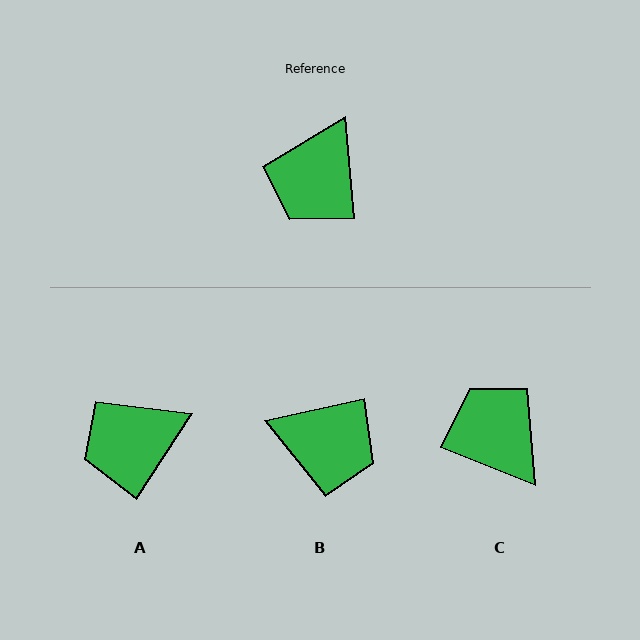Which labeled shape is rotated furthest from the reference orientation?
C, about 117 degrees away.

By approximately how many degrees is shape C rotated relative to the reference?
Approximately 117 degrees clockwise.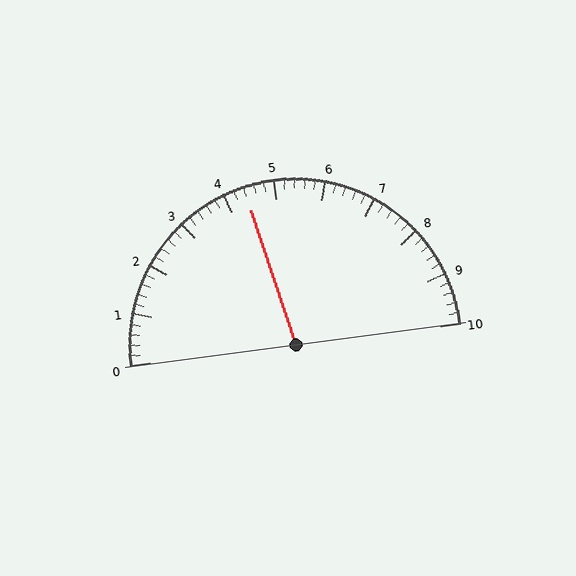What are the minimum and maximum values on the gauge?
The gauge ranges from 0 to 10.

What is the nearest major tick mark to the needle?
The nearest major tick mark is 4.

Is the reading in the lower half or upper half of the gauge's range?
The reading is in the lower half of the range (0 to 10).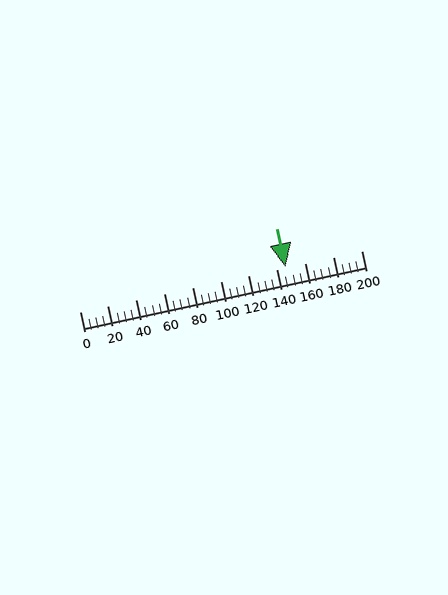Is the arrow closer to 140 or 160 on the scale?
The arrow is closer to 140.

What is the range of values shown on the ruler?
The ruler shows values from 0 to 200.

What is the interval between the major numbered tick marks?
The major tick marks are spaced 20 units apart.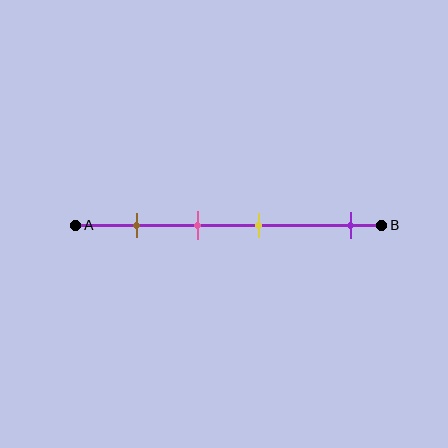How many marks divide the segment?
There are 4 marks dividing the segment.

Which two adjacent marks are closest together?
The pink and yellow marks are the closest adjacent pair.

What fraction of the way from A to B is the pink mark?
The pink mark is approximately 40% (0.4) of the way from A to B.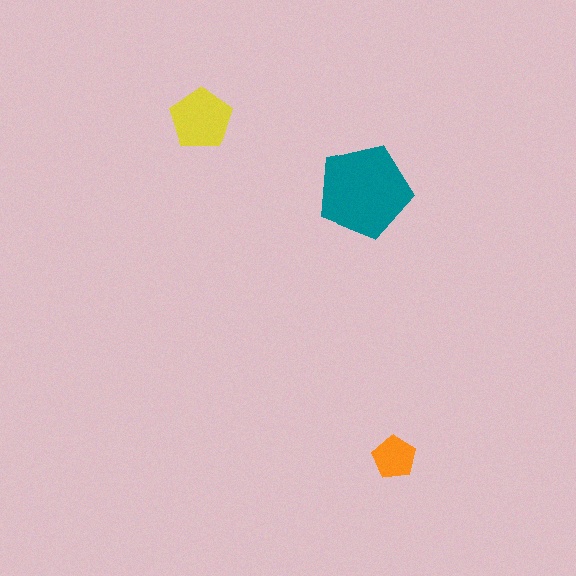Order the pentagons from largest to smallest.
the teal one, the yellow one, the orange one.